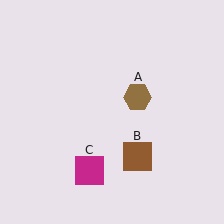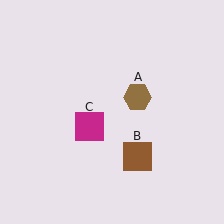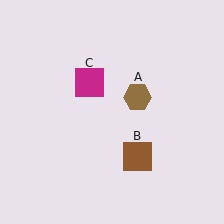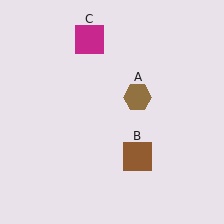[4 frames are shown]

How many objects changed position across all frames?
1 object changed position: magenta square (object C).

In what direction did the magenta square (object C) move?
The magenta square (object C) moved up.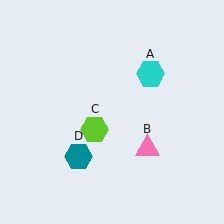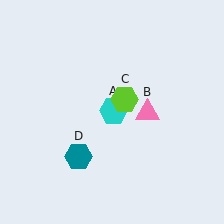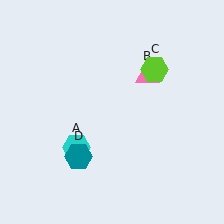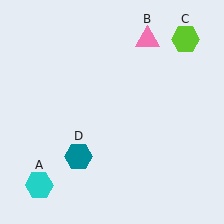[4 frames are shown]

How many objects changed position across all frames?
3 objects changed position: cyan hexagon (object A), pink triangle (object B), lime hexagon (object C).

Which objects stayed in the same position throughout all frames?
Teal hexagon (object D) remained stationary.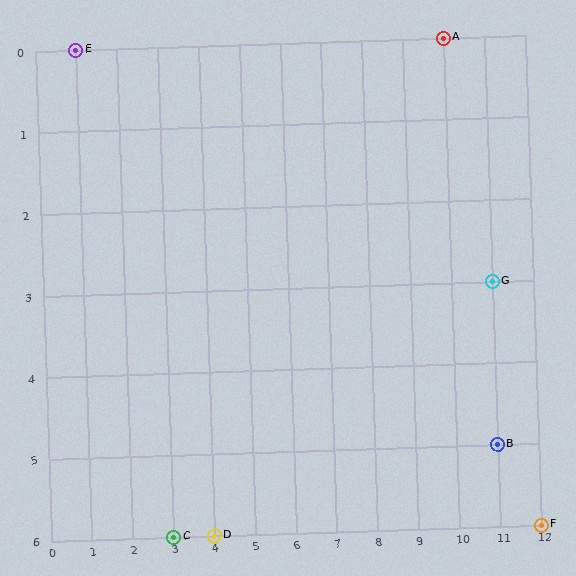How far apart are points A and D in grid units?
Points A and D are 6 columns and 6 rows apart (about 8.5 grid units diagonally).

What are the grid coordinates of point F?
Point F is at grid coordinates (12, 6).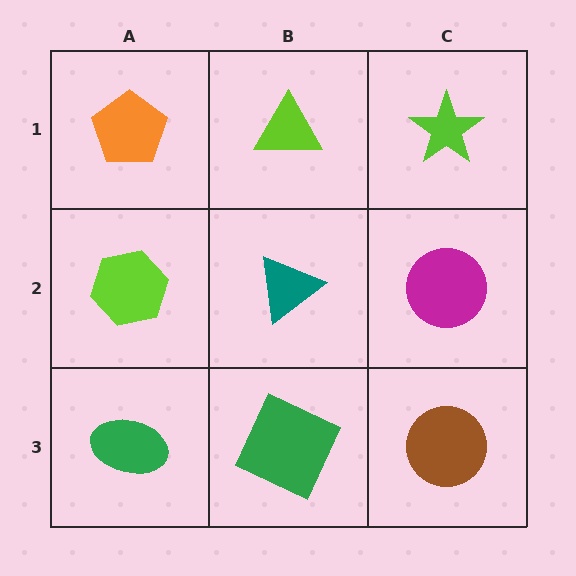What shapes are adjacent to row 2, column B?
A lime triangle (row 1, column B), a green square (row 3, column B), a lime hexagon (row 2, column A), a magenta circle (row 2, column C).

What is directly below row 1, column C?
A magenta circle.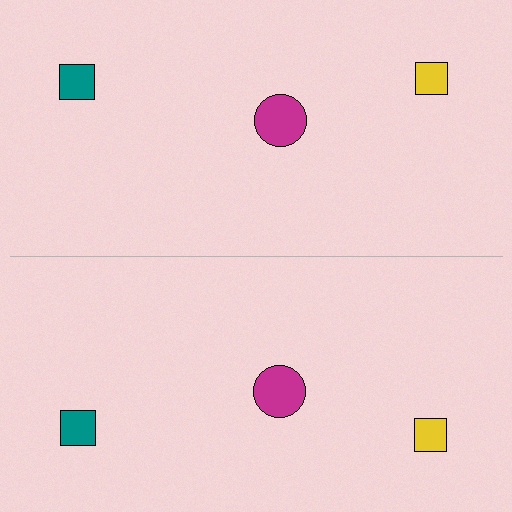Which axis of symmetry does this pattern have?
The pattern has a horizontal axis of symmetry running through the center of the image.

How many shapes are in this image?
There are 6 shapes in this image.